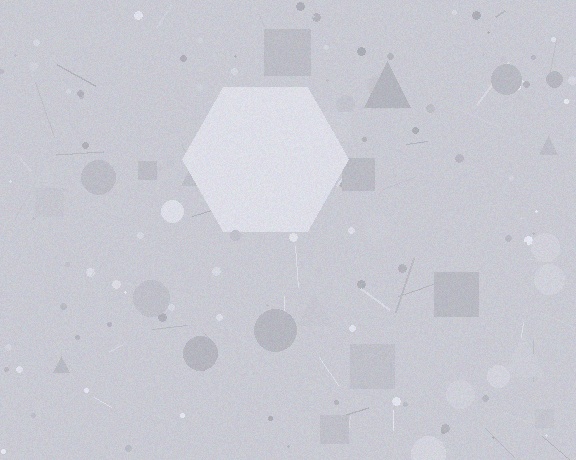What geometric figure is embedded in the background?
A hexagon is embedded in the background.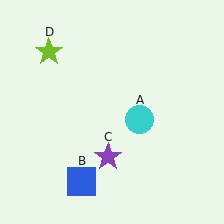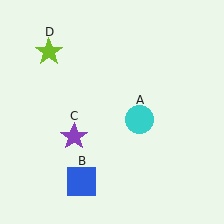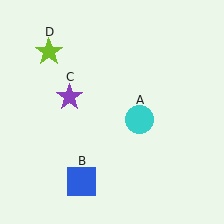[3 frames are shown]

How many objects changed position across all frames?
1 object changed position: purple star (object C).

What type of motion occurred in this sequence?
The purple star (object C) rotated clockwise around the center of the scene.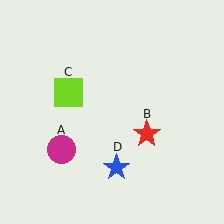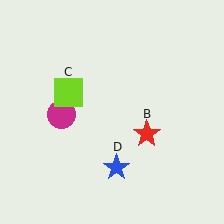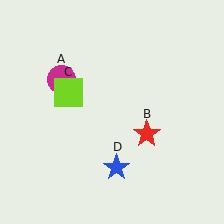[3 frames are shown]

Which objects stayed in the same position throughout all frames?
Red star (object B) and lime square (object C) and blue star (object D) remained stationary.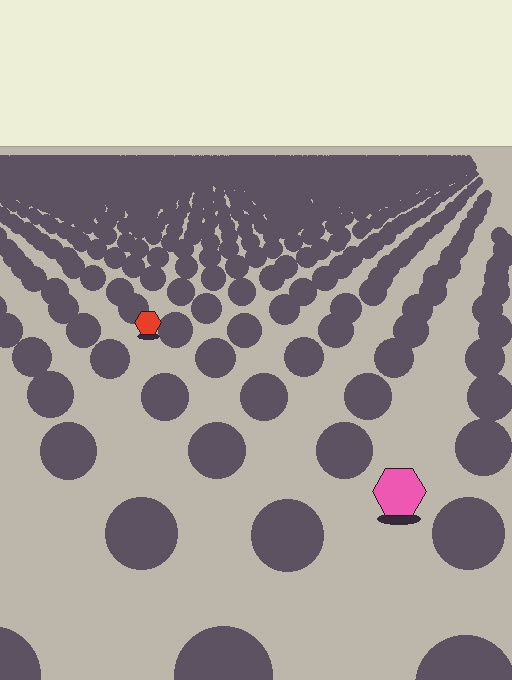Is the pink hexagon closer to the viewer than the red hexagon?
Yes. The pink hexagon is closer — you can tell from the texture gradient: the ground texture is coarser near it.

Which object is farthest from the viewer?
The red hexagon is farthest from the viewer. It appears smaller and the ground texture around it is denser.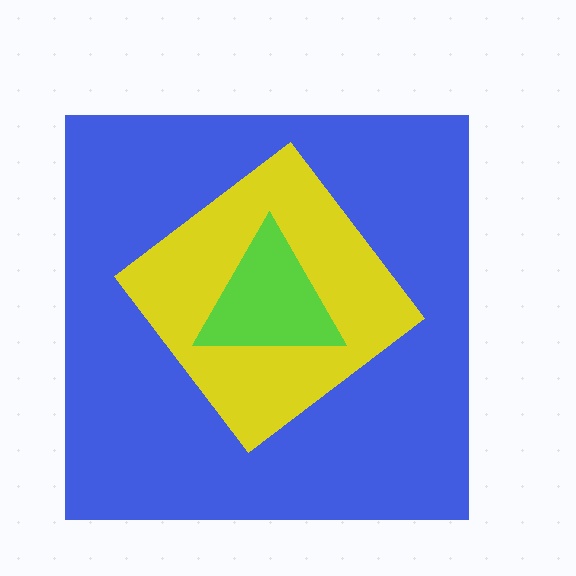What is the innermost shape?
The lime triangle.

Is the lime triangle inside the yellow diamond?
Yes.